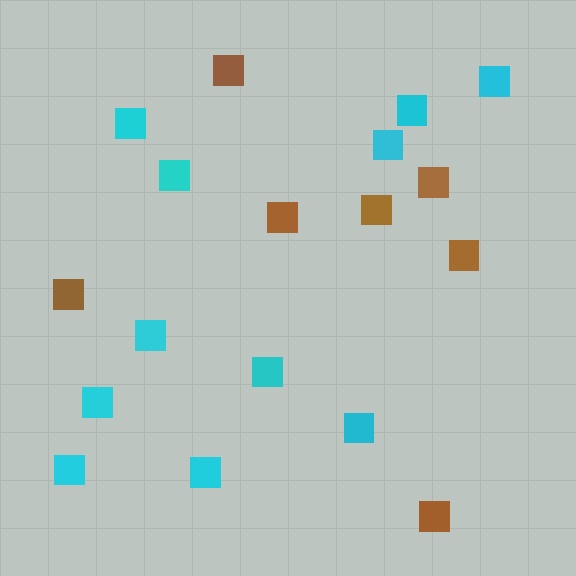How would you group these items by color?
There are 2 groups: one group of brown squares (7) and one group of cyan squares (11).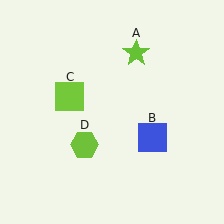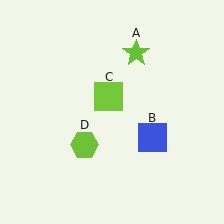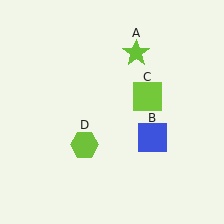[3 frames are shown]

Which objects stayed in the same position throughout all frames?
Lime star (object A) and blue square (object B) and lime hexagon (object D) remained stationary.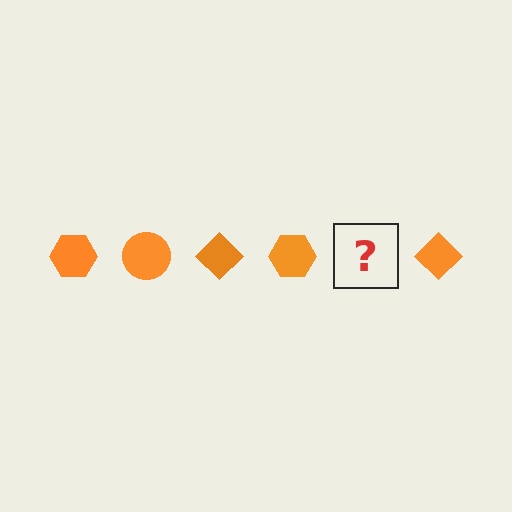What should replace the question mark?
The question mark should be replaced with an orange circle.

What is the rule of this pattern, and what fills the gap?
The rule is that the pattern cycles through hexagon, circle, diamond shapes in orange. The gap should be filled with an orange circle.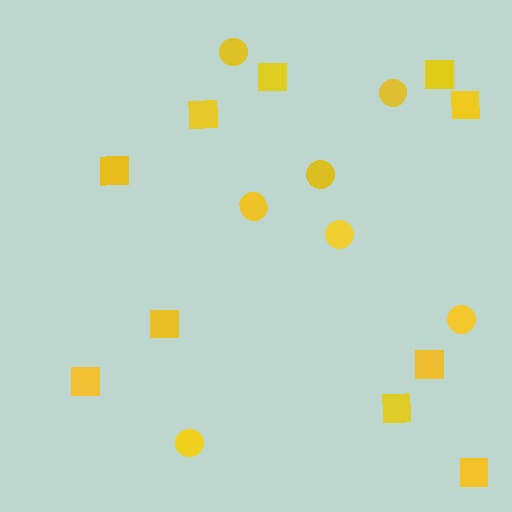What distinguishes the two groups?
There are 2 groups: one group of circles (7) and one group of squares (10).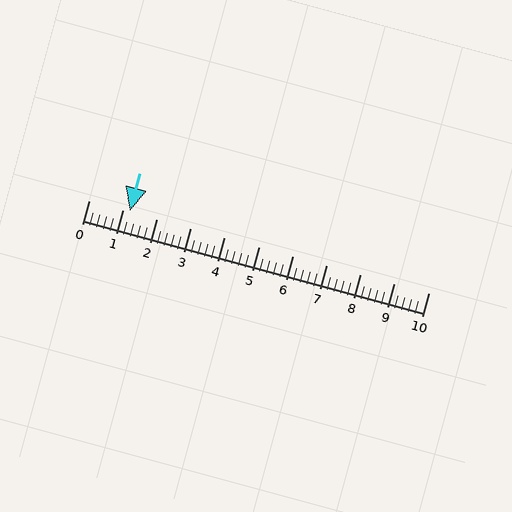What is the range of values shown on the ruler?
The ruler shows values from 0 to 10.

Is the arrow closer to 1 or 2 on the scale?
The arrow is closer to 1.